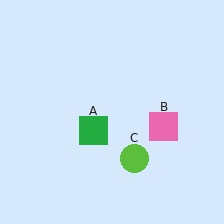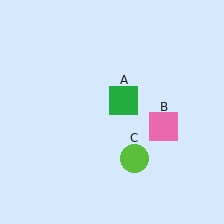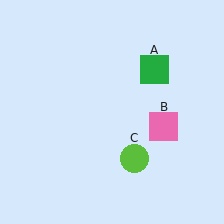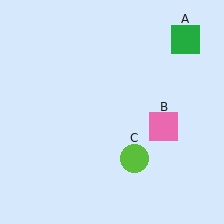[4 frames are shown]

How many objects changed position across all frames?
1 object changed position: green square (object A).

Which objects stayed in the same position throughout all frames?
Pink square (object B) and lime circle (object C) remained stationary.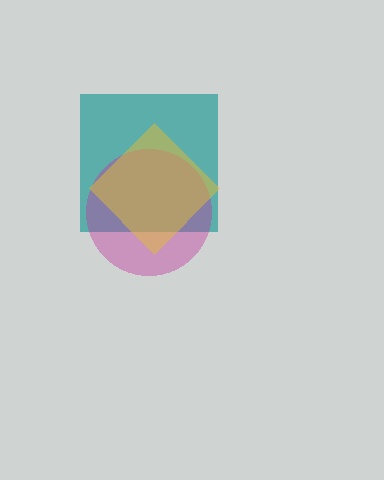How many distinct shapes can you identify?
There are 3 distinct shapes: a teal square, a magenta circle, a yellow diamond.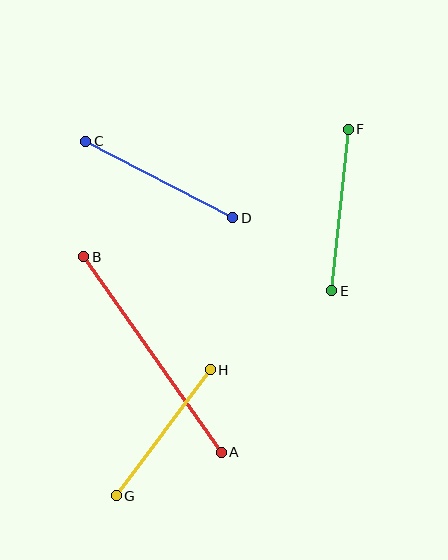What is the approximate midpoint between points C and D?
The midpoint is at approximately (159, 180) pixels.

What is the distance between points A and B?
The distance is approximately 239 pixels.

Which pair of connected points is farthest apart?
Points A and B are farthest apart.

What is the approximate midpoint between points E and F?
The midpoint is at approximately (340, 210) pixels.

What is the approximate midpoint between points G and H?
The midpoint is at approximately (163, 433) pixels.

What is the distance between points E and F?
The distance is approximately 162 pixels.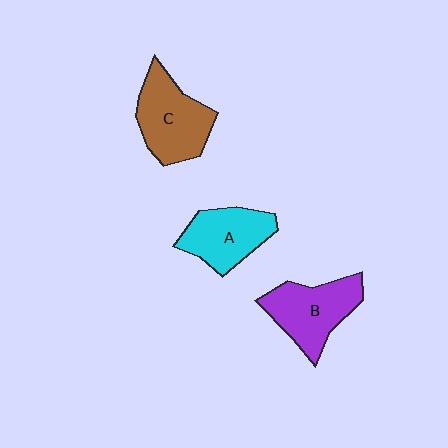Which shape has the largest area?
Shape C (brown).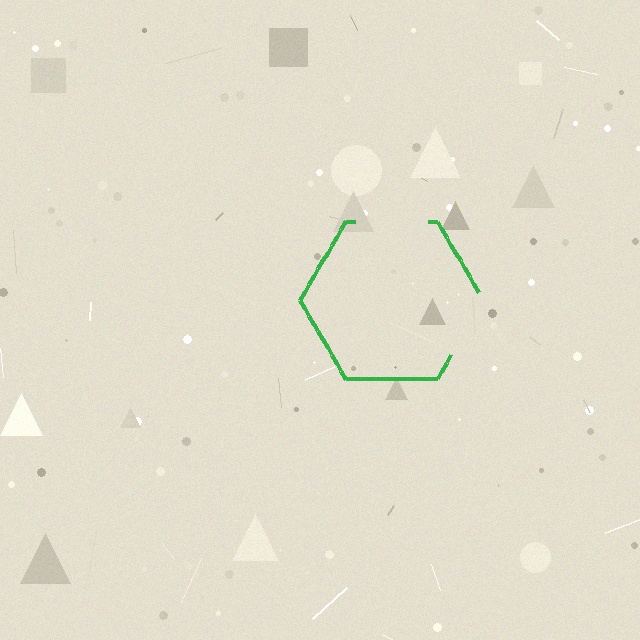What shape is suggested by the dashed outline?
The dashed outline suggests a hexagon.